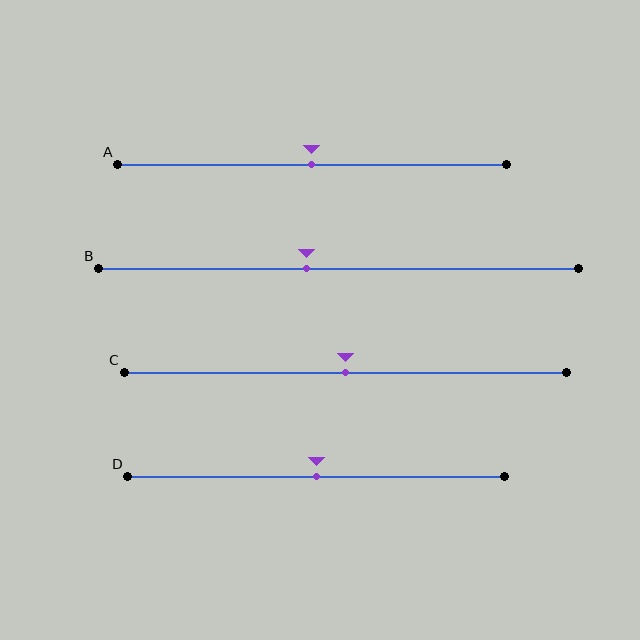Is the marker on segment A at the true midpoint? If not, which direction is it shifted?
Yes, the marker on segment A is at the true midpoint.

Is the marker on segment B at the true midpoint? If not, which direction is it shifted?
No, the marker on segment B is shifted to the left by about 7% of the segment length.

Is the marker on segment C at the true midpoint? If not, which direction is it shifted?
Yes, the marker on segment C is at the true midpoint.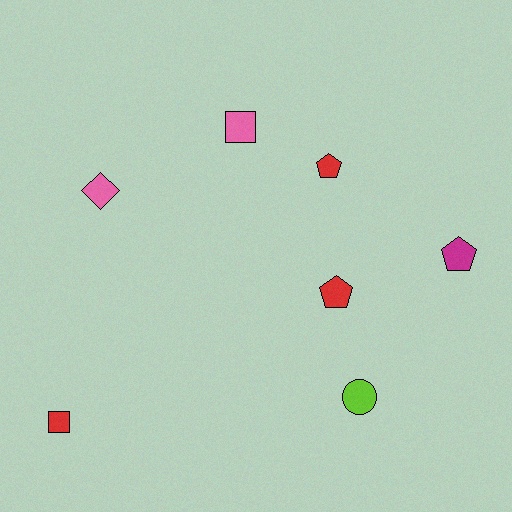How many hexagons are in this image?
There are no hexagons.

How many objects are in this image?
There are 7 objects.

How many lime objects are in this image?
There is 1 lime object.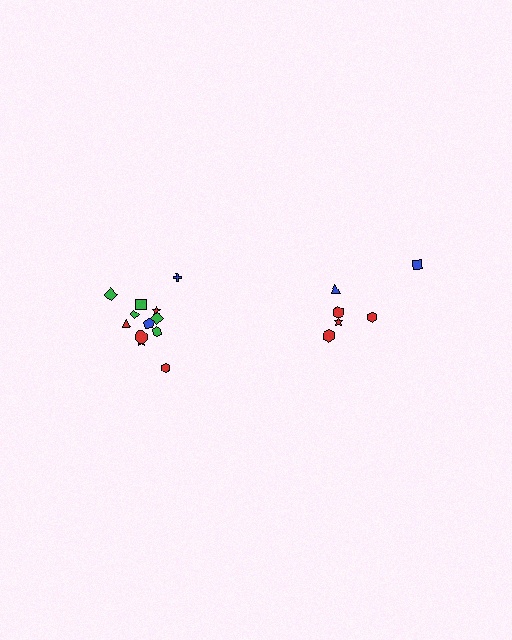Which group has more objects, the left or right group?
The left group.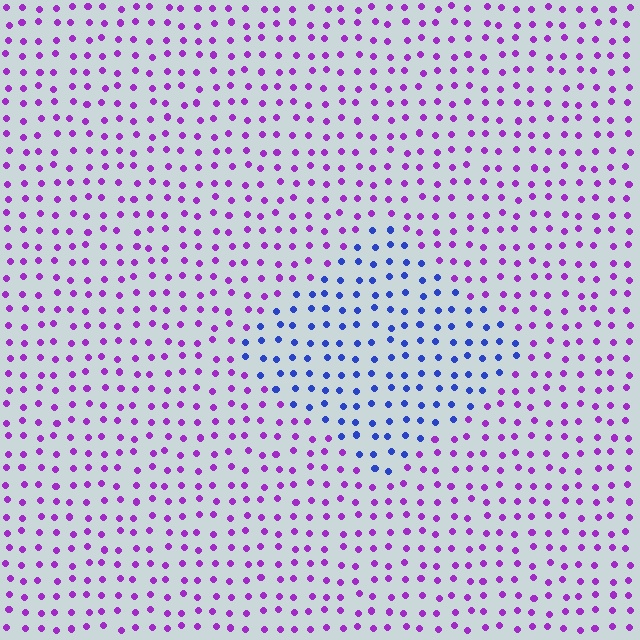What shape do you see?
I see a diamond.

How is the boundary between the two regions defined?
The boundary is defined purely by a slight shift in hue (about 56 degrees). Spacing, size, and orientation are identical on both sides.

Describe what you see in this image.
The image is filled with small purple elements in a uniform arrangement. A diamond-shaped region is visible where the elements are tinted to a slightly different hue, forming a subtle color boundary.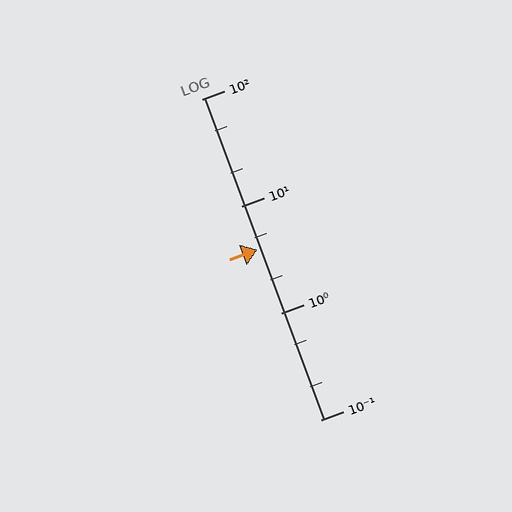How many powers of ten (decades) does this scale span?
The scale spans 3 decades, from 0.1 to 100.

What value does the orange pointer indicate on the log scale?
The pointer indicates approximately 3.9.